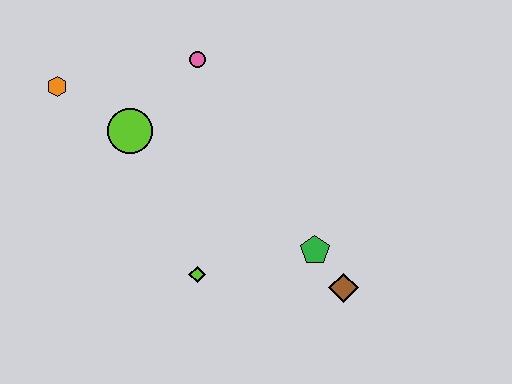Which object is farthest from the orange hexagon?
The brown diamond is farthest from the orange hexagon.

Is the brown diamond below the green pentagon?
Yes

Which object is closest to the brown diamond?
The green pentagon is closest to the brown diamond.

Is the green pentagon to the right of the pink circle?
Yes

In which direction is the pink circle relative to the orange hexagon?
The pink circle is to the right of the orange hexagon.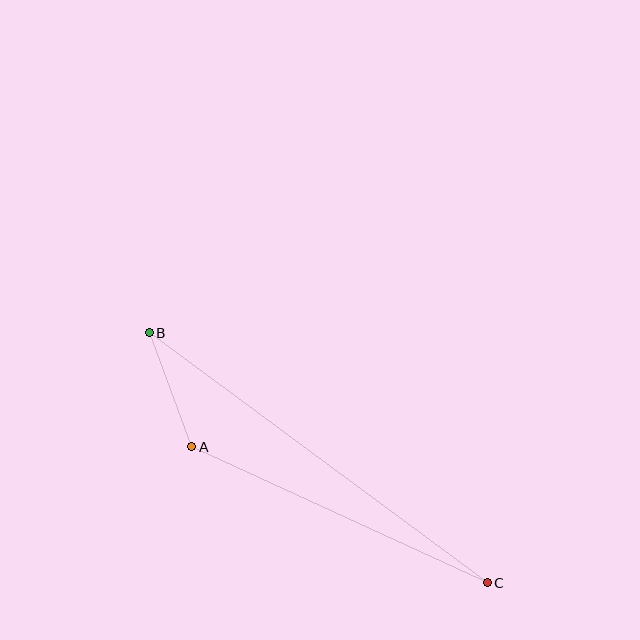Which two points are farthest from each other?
Points B and C are farthest from each other.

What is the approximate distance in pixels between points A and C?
The distance between A and C is approximately 325 pixels.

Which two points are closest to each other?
Points A and B are closest to each other.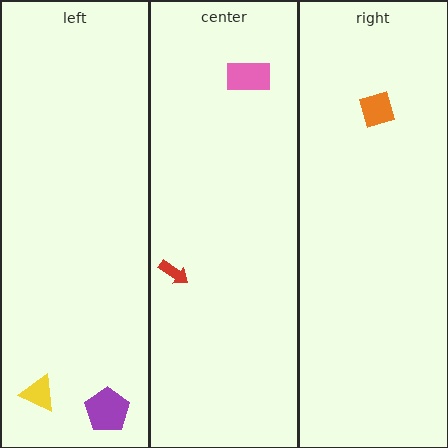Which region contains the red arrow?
The center region.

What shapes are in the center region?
The red arrow, the pink rectangle.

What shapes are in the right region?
The orange diamond.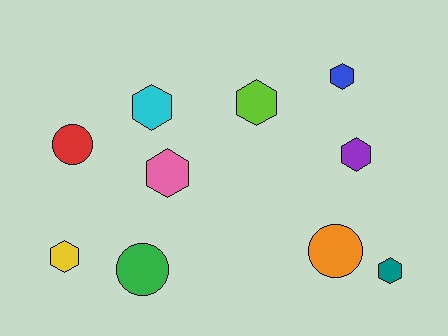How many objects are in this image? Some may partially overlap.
There are 10 objects.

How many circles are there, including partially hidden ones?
There are 3 circles.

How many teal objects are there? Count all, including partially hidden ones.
There is 1 teal object.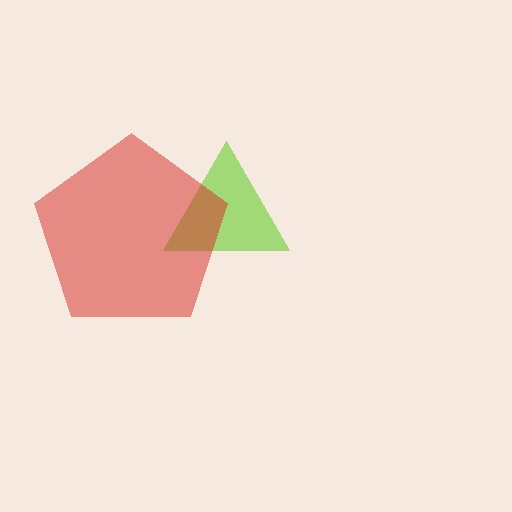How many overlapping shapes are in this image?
There are 2 overlapping shapes in the image.